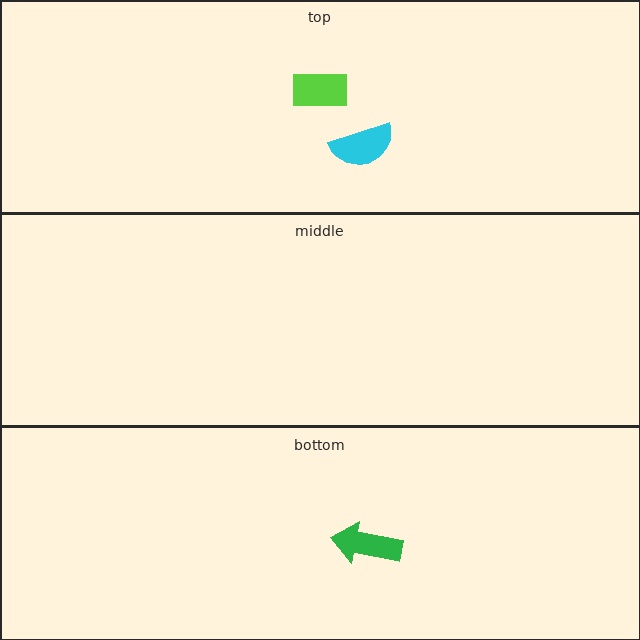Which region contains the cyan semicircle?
The top region.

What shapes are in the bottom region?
The green arrow.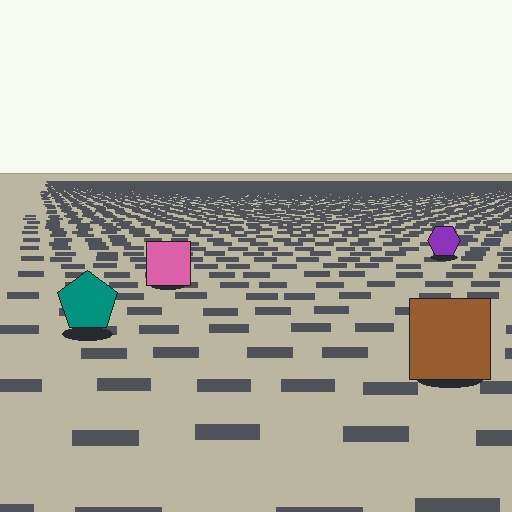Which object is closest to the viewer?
The brown square is closest. The texture marks near it are larger and more spread out.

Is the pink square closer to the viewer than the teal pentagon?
No. The teal pentagon is closer — you can tell from the texture gradient: the ground texture is coarser near it.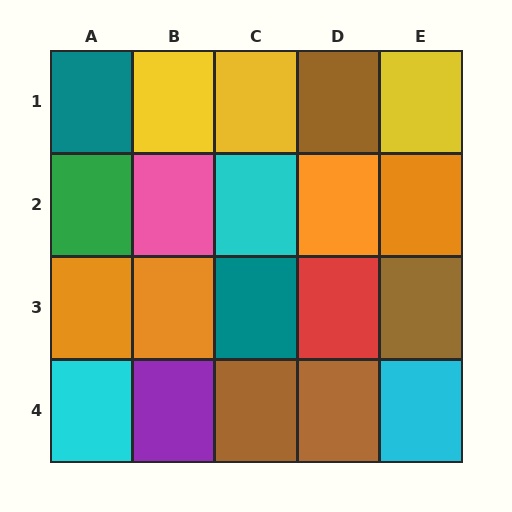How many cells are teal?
2 cells are teal.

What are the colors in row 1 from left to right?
Teal, yellow, yellow, brown, yellow.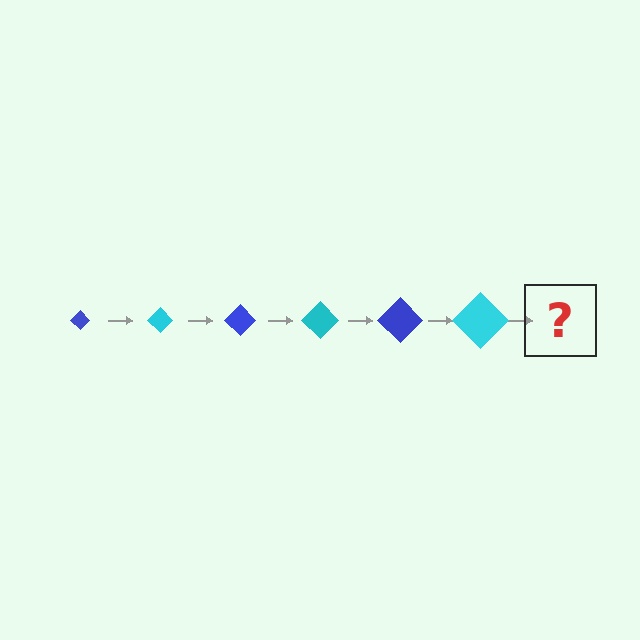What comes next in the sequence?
The next element should be a blue diamond, larger than the previous one.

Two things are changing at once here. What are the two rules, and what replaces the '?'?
The two rules are that the diamond grows larger each step and the color cycles through blue and cyan. The '?' should be a blue diamond, larger than the previous one.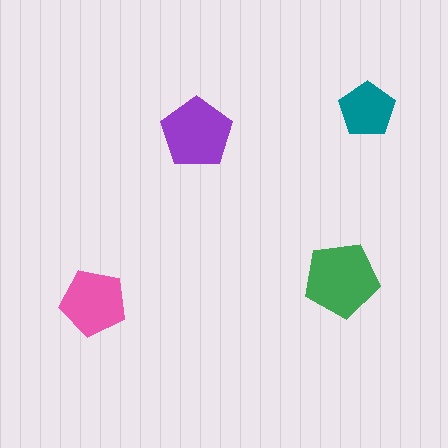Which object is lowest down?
The pink pentagon is bottommost.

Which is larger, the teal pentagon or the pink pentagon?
The pink one.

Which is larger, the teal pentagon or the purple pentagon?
The purple one.